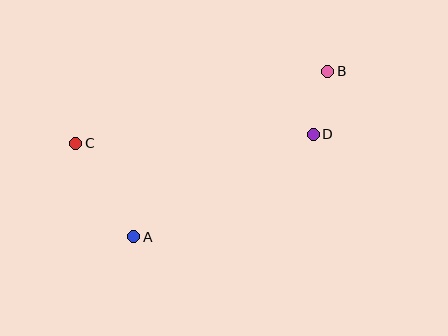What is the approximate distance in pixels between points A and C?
The distance between A and C is approximately 110 pixels.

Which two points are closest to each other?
Points B and D are closest to each other.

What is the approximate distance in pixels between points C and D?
The distance between C and D is approximately 238 pixels.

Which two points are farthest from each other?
Points B and C are farthest from each other.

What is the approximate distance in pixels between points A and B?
The distance between A and B is approximately 255 pixels.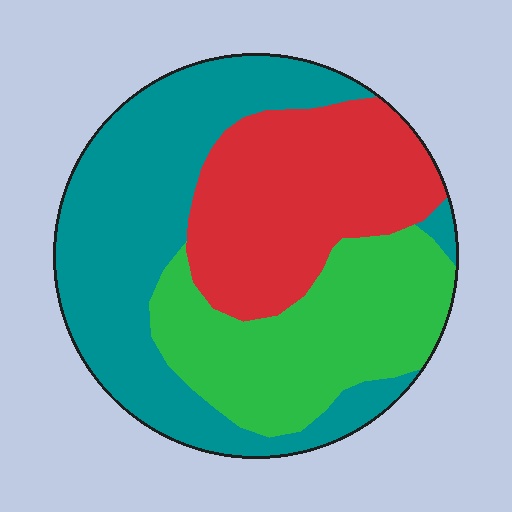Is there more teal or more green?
Teal.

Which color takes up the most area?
Teal, at roughly 40%.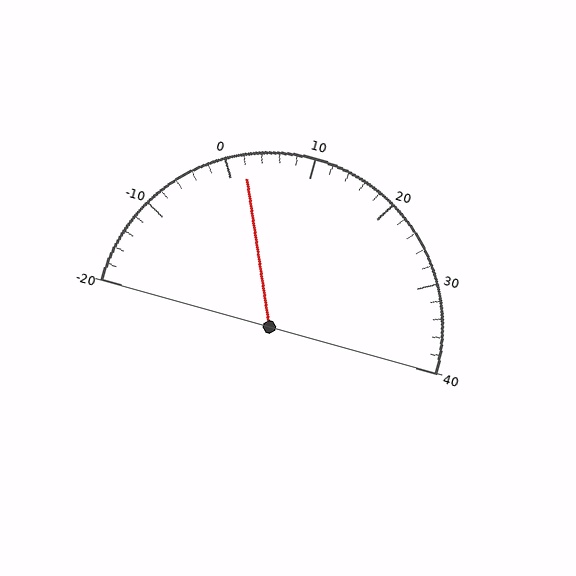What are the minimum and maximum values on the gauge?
The gauge ranges from -20 to 40.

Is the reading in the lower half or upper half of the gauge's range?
The reading is in the lower half of the range (-20 to 40).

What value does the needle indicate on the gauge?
The needle indicates approximately 2.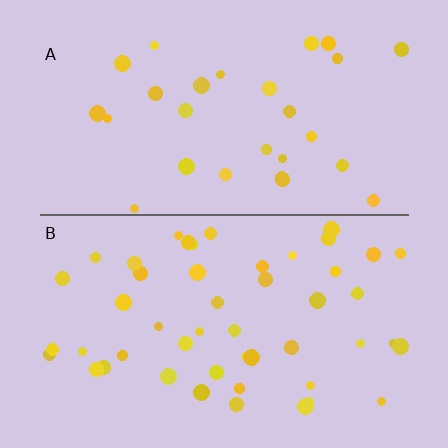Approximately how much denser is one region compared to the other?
Approximately 1.8× — region B over region A.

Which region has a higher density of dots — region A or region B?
B (the bottom).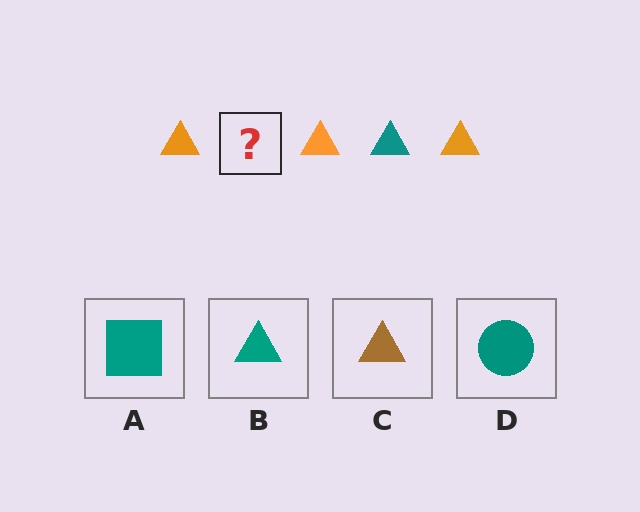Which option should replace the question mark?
Option B.